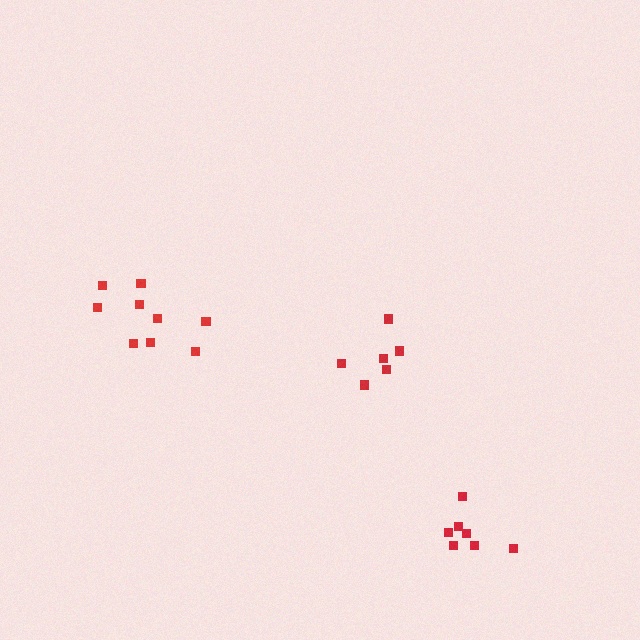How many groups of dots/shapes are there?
There are 3 groups.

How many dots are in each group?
Group 1: 6 dots, Group 2: 7 dots, Group 3: 9 dots (22 total).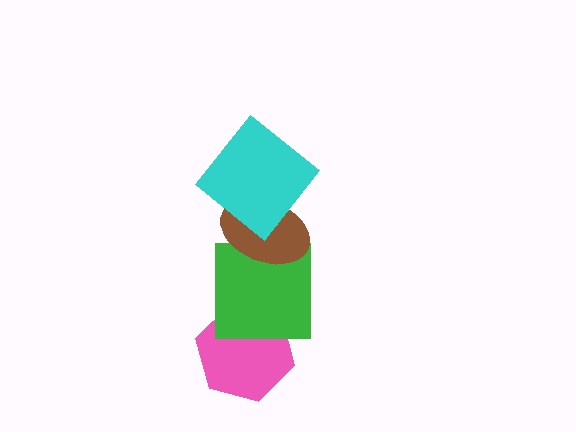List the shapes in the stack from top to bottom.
From top to bottom: the cyan diamond, the brown ellipse, the green square, the pink hexagon.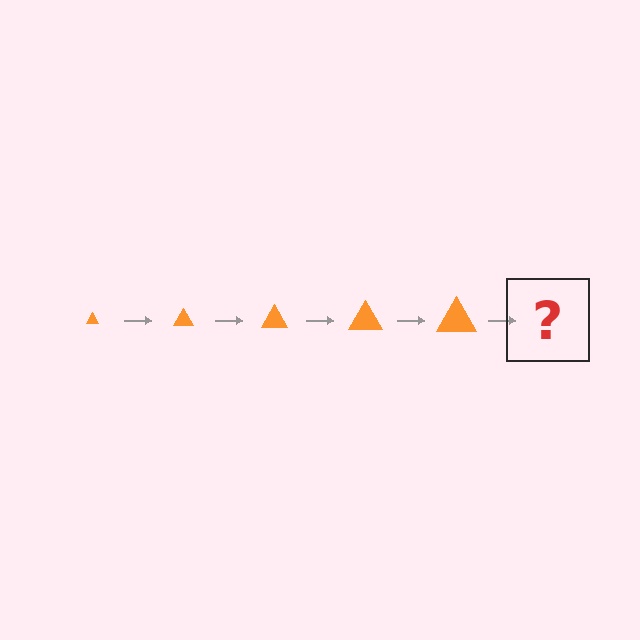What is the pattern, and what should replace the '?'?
The pattern is that the triangle gets progressively larger each step. The '?' should be an orange triangle, larger than the previous one.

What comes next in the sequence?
The next element should be an orange triangle, larger than the previous one.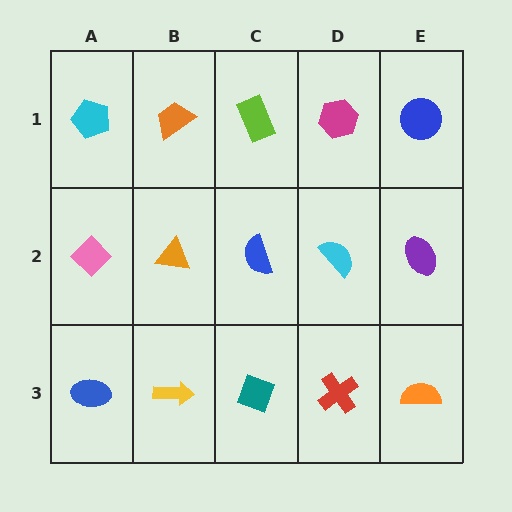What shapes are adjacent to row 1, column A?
A pink diamond (row 2, column A), an orange trapezoid (row 1, column B).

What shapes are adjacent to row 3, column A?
A pink diamond (row 2, column A), a yellow arrow (row 3, column B).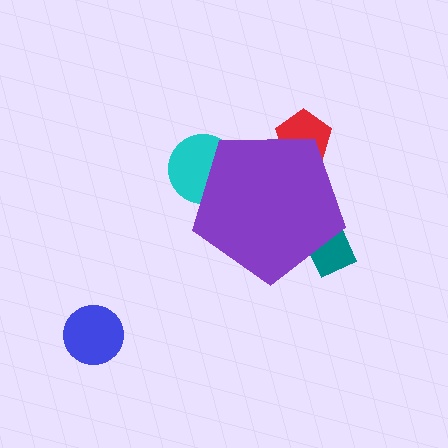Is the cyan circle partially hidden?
Yes, the cyan circle is partially hidden behind the purple pentagon.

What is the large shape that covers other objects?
A purple pentagon.